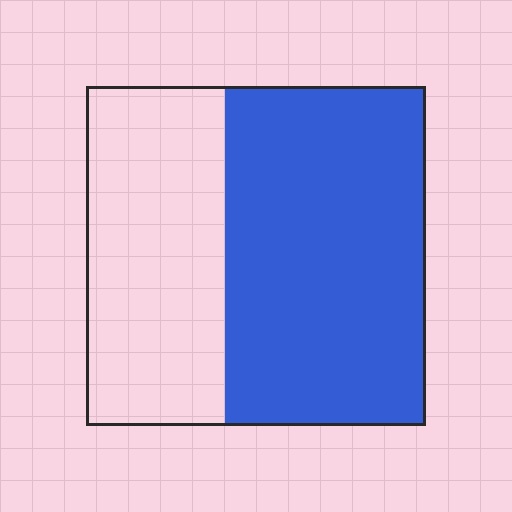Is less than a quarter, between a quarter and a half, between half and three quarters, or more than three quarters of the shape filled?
Between half and three quarters.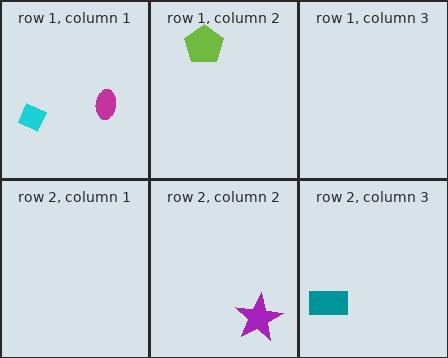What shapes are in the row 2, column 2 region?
The purple star.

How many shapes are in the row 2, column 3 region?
1.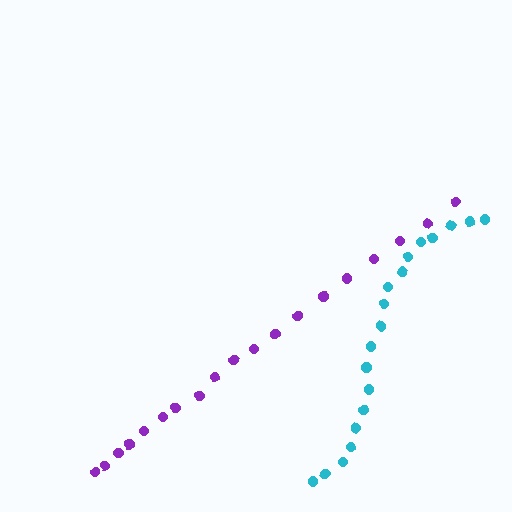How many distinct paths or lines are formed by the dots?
There are 2 distinct paths.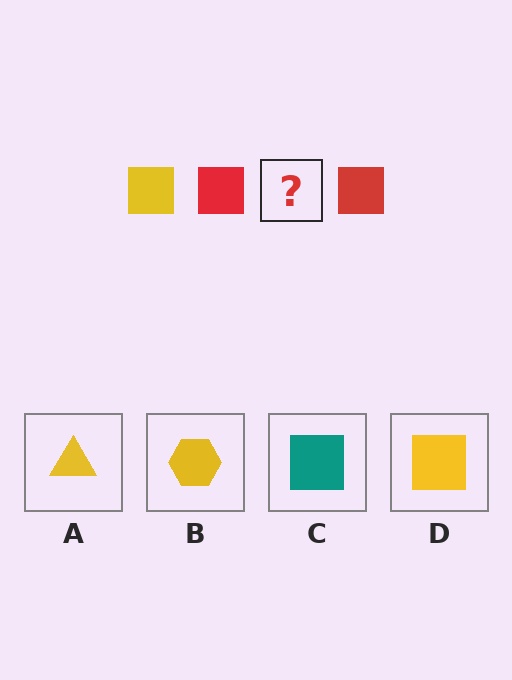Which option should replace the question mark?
Option D.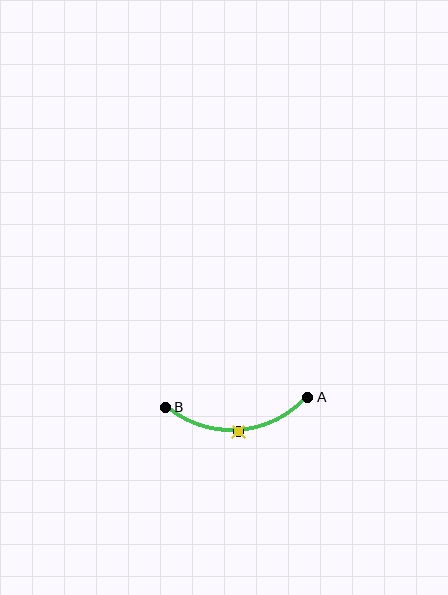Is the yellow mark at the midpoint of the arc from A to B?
Yes. The yellow mark lies on the arc at equal arc-length from both A and B — it is the arc midpoint.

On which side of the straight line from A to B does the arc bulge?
The arc bulges below the straight line connecting A and B.